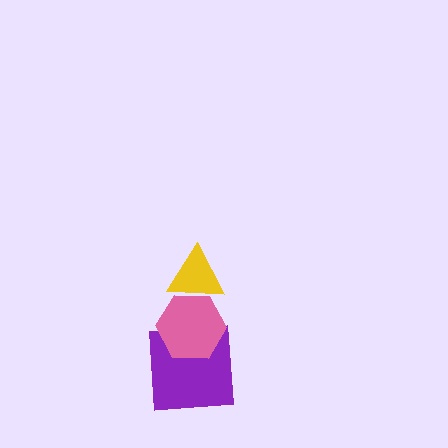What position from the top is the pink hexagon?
The pink hexagon is 2nd from the top.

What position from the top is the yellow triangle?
The yellow triangle is 1st from the top.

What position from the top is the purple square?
The purple square is 3rd from the top.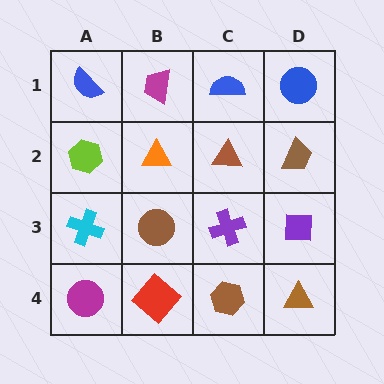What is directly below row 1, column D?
A brown trapezoid.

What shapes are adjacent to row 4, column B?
A brown circle (row 3, column B), a magenta circle (row 4, column A), a brown hexagon (row 4, column C).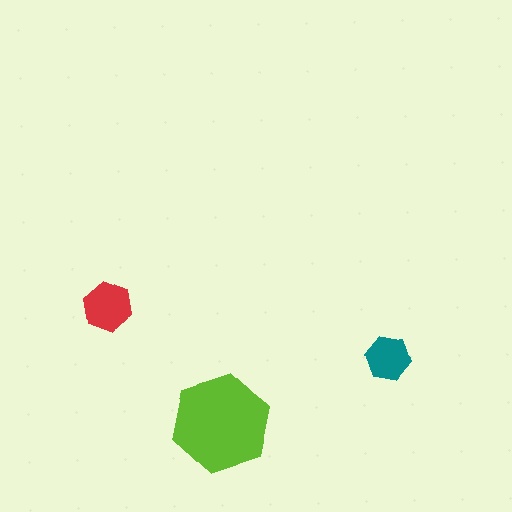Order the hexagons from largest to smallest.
the lime one, the red one, the teal one.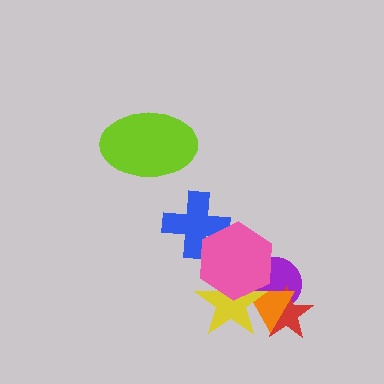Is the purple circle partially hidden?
Yes, it is partially covered by another shape.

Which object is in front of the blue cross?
The pink hexagon is in front of the blue cross.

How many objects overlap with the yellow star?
4 objects overlap with the yellow star.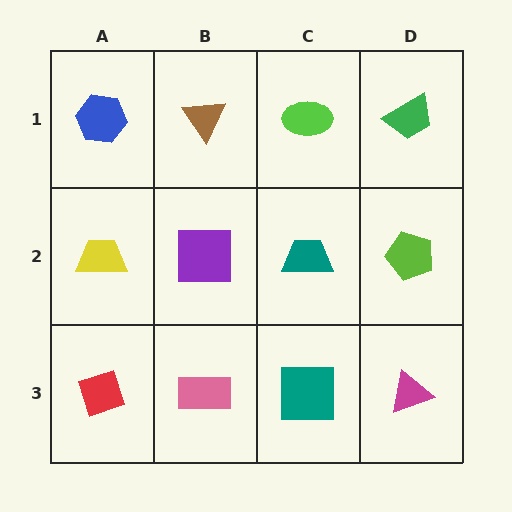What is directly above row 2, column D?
A green trapezoid.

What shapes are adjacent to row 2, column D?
A green trapezoid (row 1, column D), a magenta triangle (row 3, column D), a teal trapezoid (row 2, column C).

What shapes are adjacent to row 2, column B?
A brown triangle (row 1, column B), a pink rectangle (row 3, column B), a yellow trapezoid (row 2, column A), a teal trapezoid (row 2, column C).